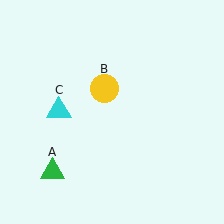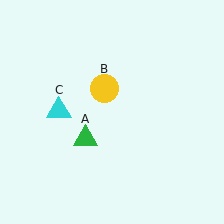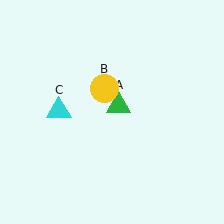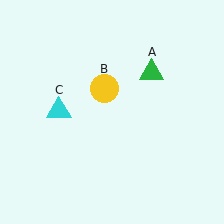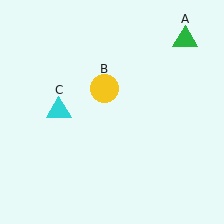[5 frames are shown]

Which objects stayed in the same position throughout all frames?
Yellow circle (object B) and cyan triangle (object C) remained stationary.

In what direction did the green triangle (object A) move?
The green triangle (object A) moved up and to the right.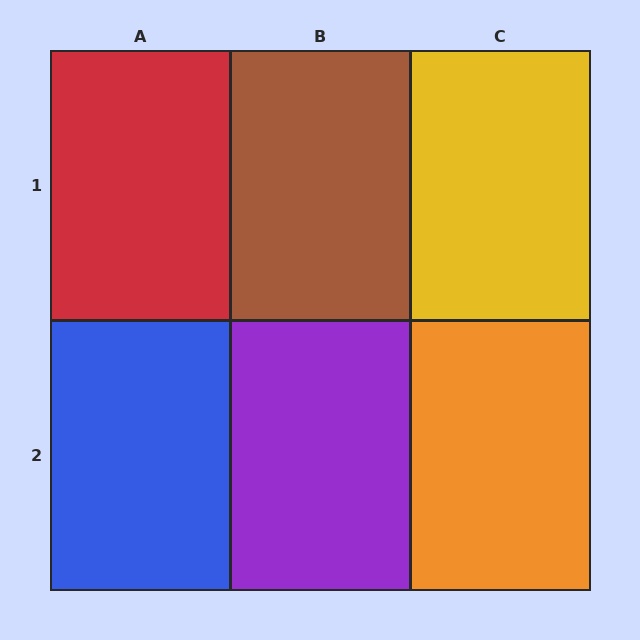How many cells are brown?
1 cell is brown.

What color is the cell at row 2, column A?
Blue.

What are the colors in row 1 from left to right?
Red, brown, yellow.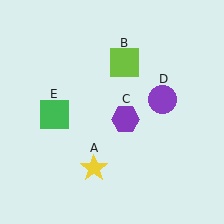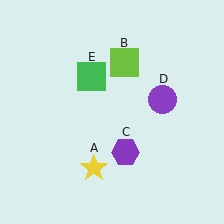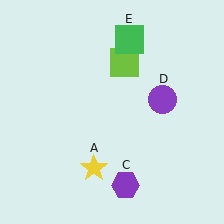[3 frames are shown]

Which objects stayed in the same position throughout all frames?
Yellow star (object A) and lime square (object B) and purple circle (object D) remained stationary.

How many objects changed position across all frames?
2 objects changed position: purple hexagon (object C), green square (object E).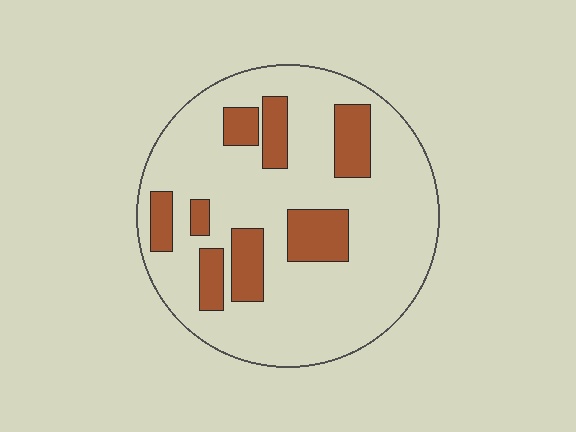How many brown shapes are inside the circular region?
8.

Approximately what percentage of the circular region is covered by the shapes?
Approximately 20%.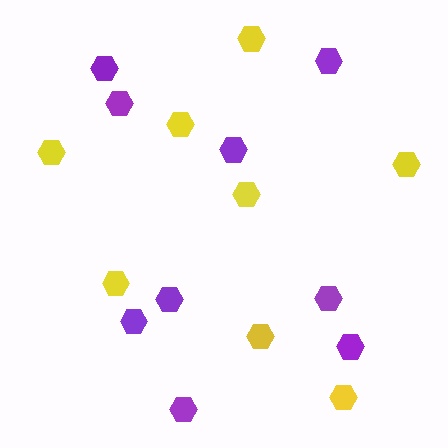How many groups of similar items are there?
There are 2 groups: one group of yellow hexagons (8) and one group of purple hexagons (9).